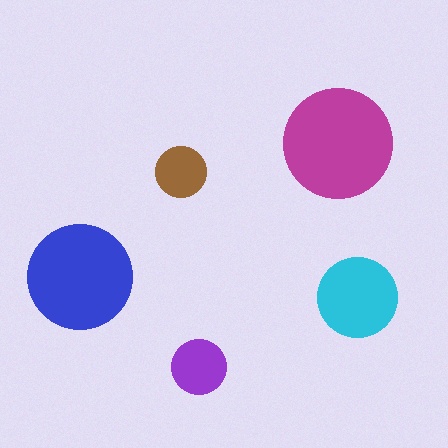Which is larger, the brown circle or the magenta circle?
The magenta one.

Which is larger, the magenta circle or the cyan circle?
The magenta one.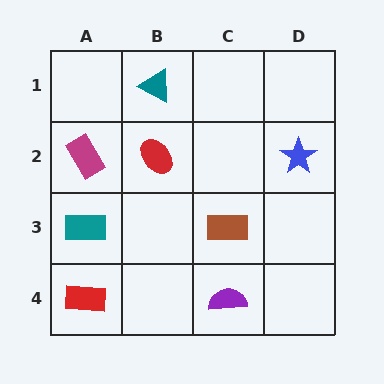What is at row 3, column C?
A brown rectangle.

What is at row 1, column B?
A teal triangle.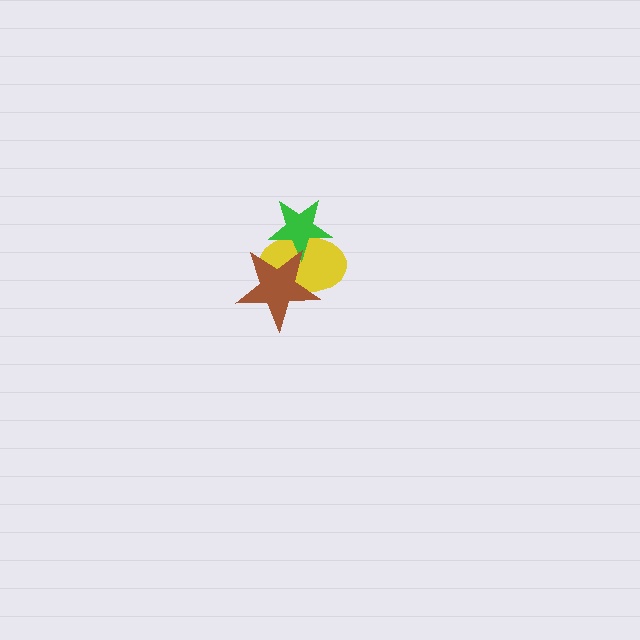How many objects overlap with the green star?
2 objects overlap with the green star.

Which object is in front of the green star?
The brown star is in front of the green star.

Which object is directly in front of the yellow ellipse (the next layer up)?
The green star is directly in front of the yellow ellipse.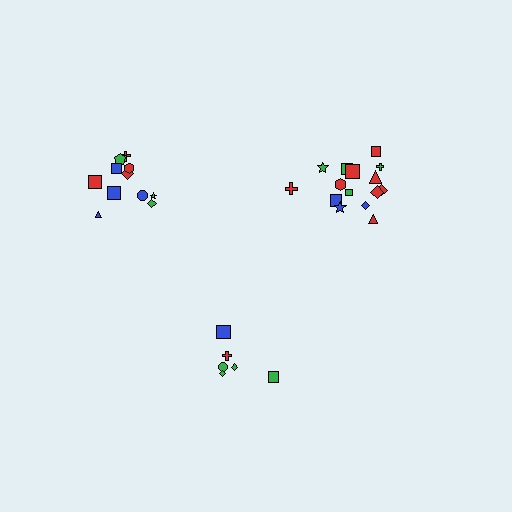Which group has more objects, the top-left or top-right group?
The top-right group.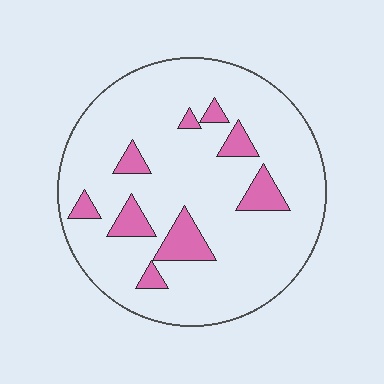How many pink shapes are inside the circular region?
9.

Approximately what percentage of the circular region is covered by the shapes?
Approximately 15%.